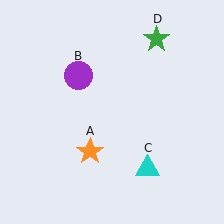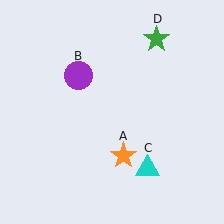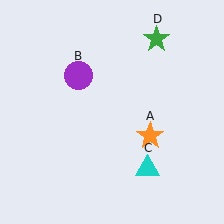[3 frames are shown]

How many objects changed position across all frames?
1 object changed position: orange star (object A).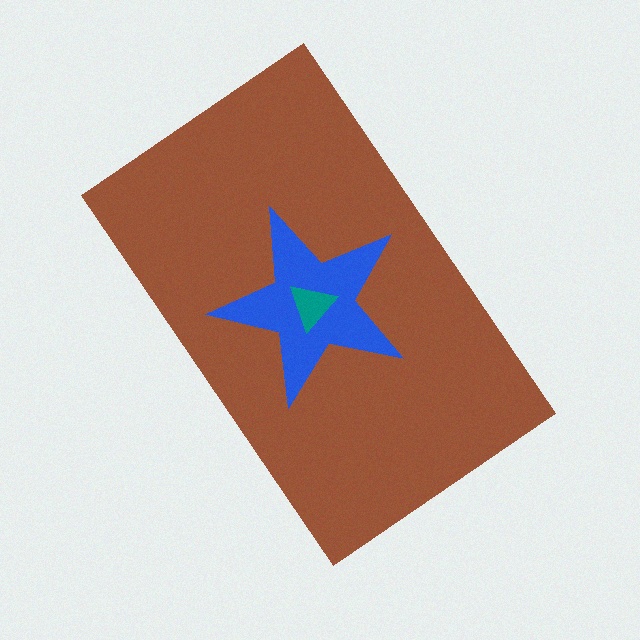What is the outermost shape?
The brown rectangle.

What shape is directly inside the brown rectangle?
The blue star.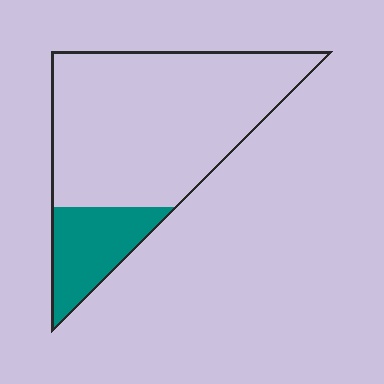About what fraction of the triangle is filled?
About one fifth (1/5).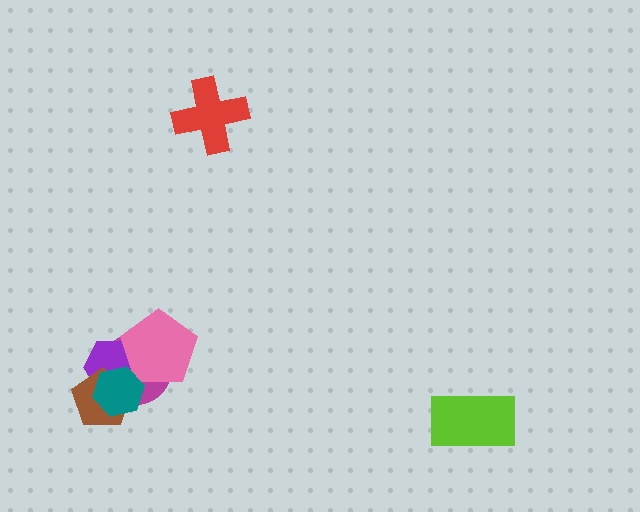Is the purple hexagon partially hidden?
Yes, it is partially covered by another shape.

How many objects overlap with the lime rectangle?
0 objects overlap with the lime rectangle.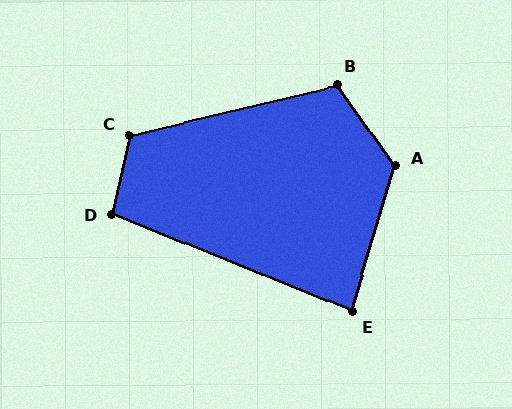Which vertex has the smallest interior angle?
E, at approximately 84 degrees.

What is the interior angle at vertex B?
Approximately 112 degrees (obtuse).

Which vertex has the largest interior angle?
A, at approximately 128 degrees.